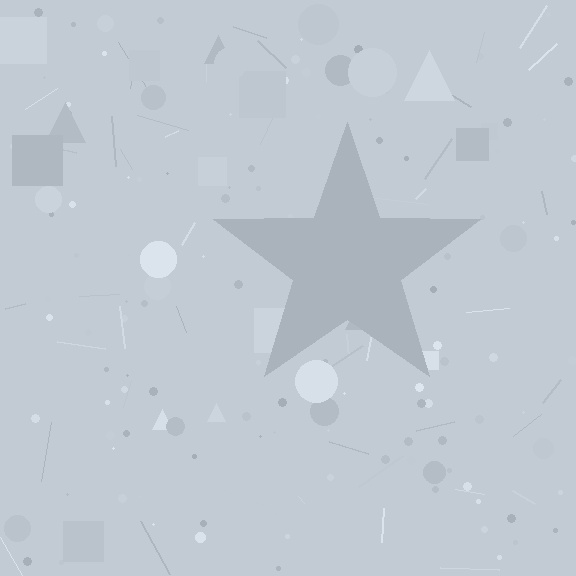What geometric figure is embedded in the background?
A star is embedded in the background.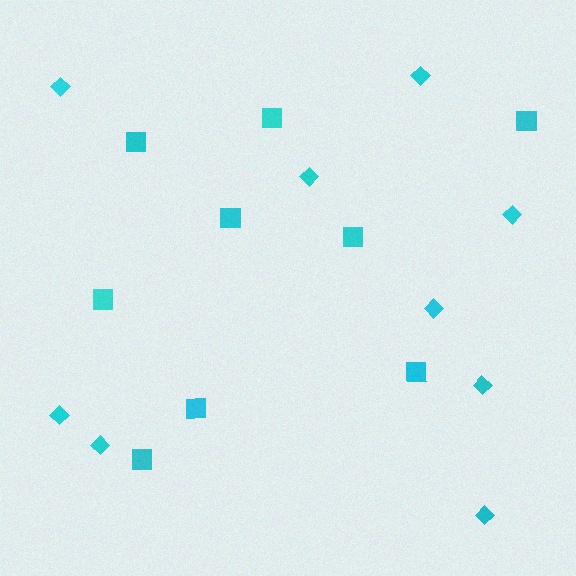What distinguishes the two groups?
There are 2 groups: one group of squares (9) and one group of diamonds (9).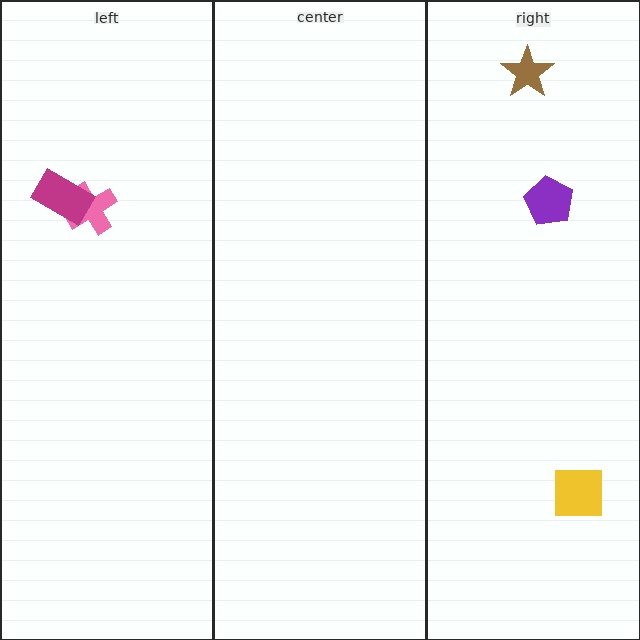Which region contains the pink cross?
The left region.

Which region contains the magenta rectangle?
The left region.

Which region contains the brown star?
The right region.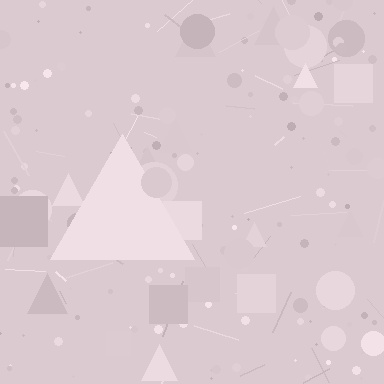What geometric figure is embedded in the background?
A triangle is embedded in the background.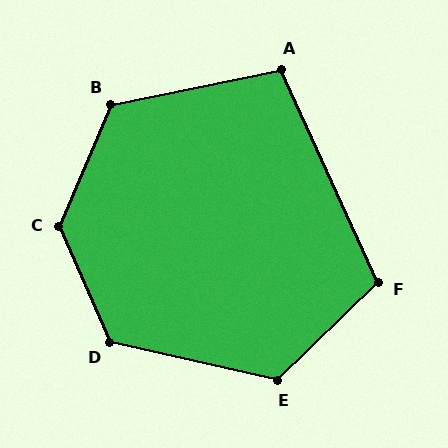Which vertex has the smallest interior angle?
A, at approximately 103 degrees.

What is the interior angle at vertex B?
Approximately 124 degrees (obtuse).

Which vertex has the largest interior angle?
C, at approximately 134 degrees.